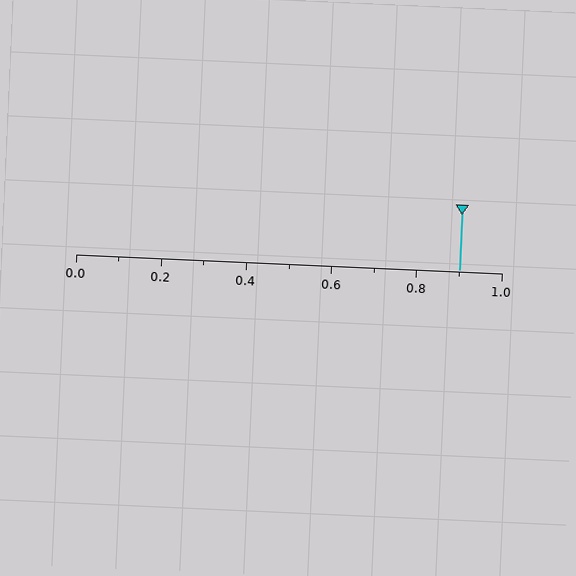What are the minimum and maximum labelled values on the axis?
The axis runs from 0.0 to 1.0.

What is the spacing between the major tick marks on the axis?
The major ticks are spaced 0.2 apart.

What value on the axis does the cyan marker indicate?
The marker indicates approximately 0.9.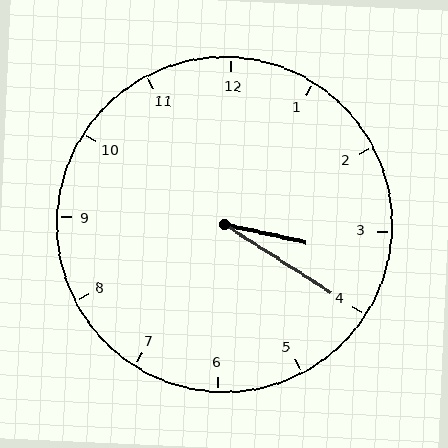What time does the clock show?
3:20.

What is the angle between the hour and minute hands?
Approximately 20 degrees.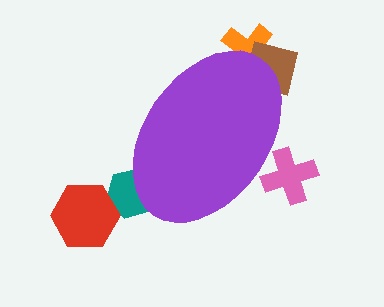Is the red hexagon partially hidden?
No, the red hexagon is fully visible.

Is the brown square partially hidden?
Yes, the brown square is partially hidden behind the purple ellipse.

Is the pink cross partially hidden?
Yes, the pink cross is partially hidden behind the purple ellipse.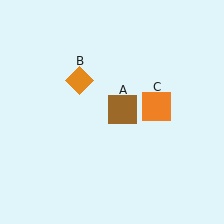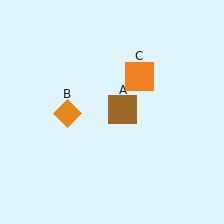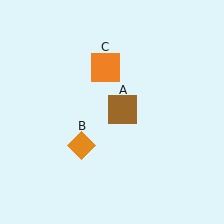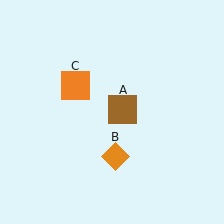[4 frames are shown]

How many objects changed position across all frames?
2 objects changed position: orange diamond (object B), orange square (object C).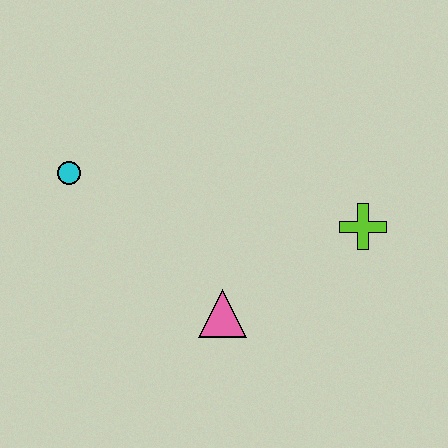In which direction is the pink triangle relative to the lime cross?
The pink triangle is to the left of the lime cross.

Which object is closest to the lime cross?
The pink triangle is closest to the lime cross.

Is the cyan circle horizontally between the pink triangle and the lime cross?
No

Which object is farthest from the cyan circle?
The lime cross is farthest from the cyan circle.